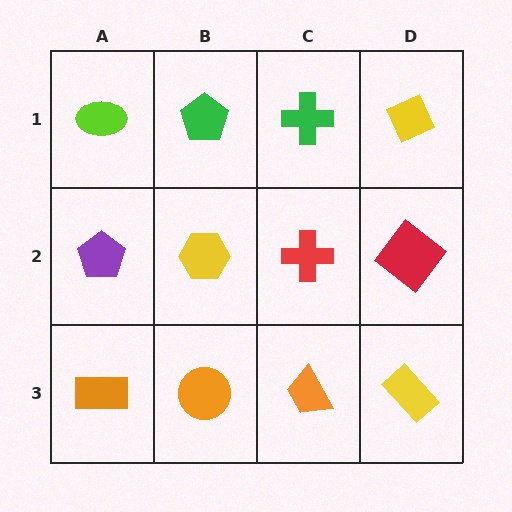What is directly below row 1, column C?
A red cross.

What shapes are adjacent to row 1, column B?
A yellow hexagon (row 2, column B), a lime ellipse (row 1, column A), a green cross (row 1, column C).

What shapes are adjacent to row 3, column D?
A red diamond (row 2, column D), an orange trapezoid (row 3, column C).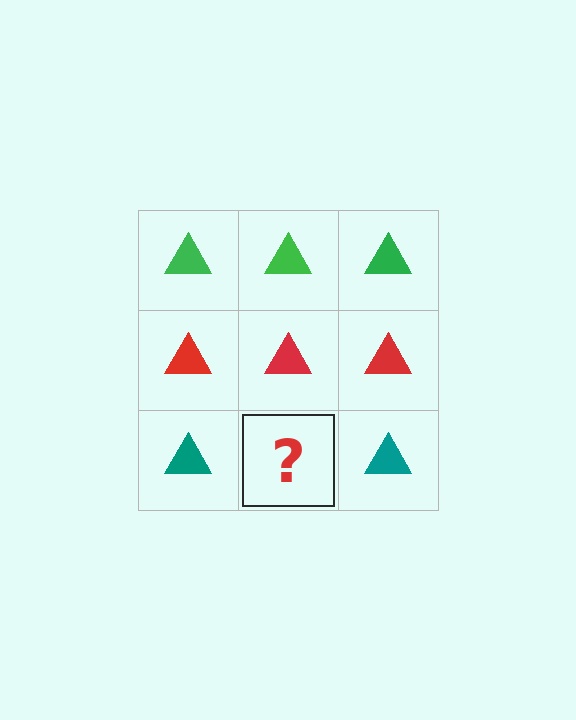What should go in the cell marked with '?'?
The missing cell should contain a teal triangle.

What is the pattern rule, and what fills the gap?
The rule is that each row has a consistent color. The gap should be filled with a teal triangle.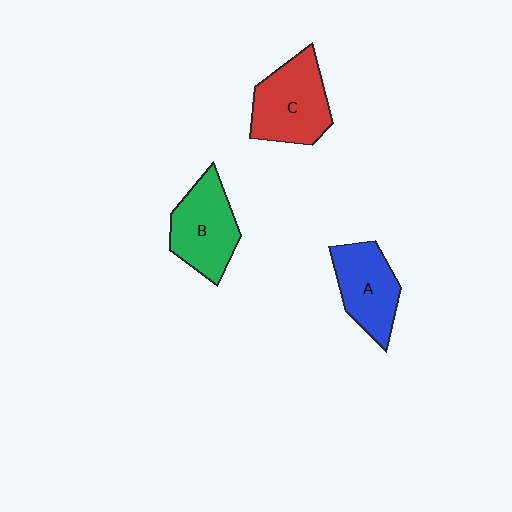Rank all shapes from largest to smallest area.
From largest to smallest: C (red), B (green), A (blue).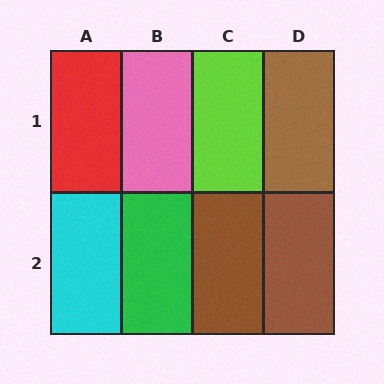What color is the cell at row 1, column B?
Pink.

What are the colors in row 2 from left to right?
Cyan, green, brown, brown.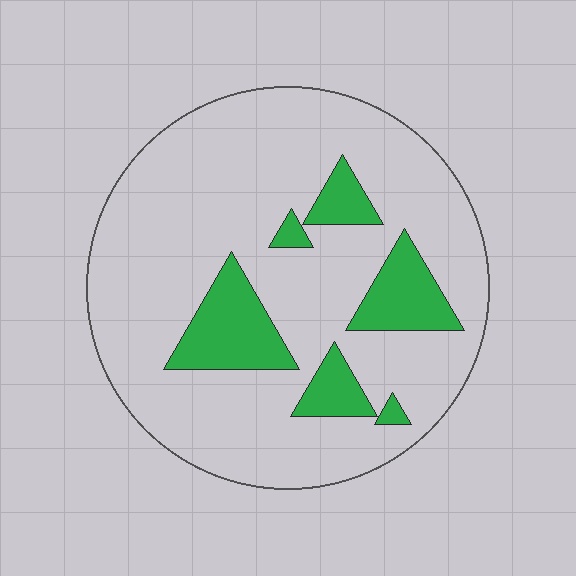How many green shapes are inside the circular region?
6.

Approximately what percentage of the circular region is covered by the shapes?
Approximately 15%.